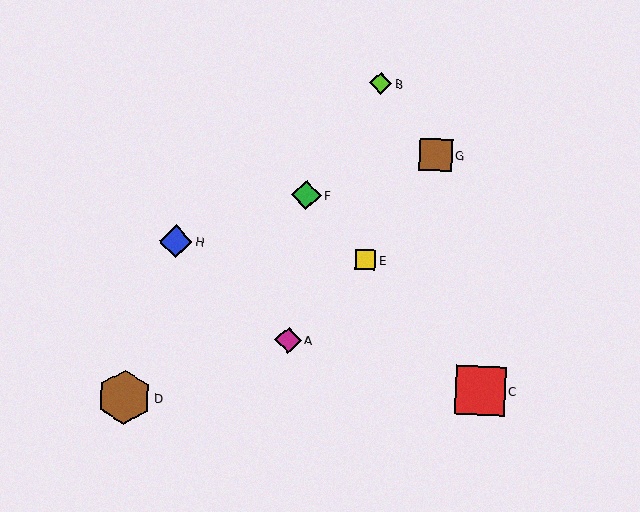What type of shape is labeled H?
Shape H is a blue diamond.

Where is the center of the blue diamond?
The center of the blue diamond is at (176, 241).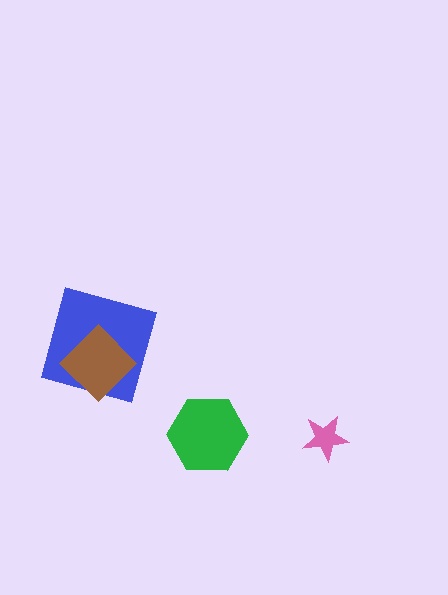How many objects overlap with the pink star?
0 objects overlap with the pink star.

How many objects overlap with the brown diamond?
1 object overlaps with the brown diamond.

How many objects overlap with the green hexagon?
0 objects overlap with the green hexagon.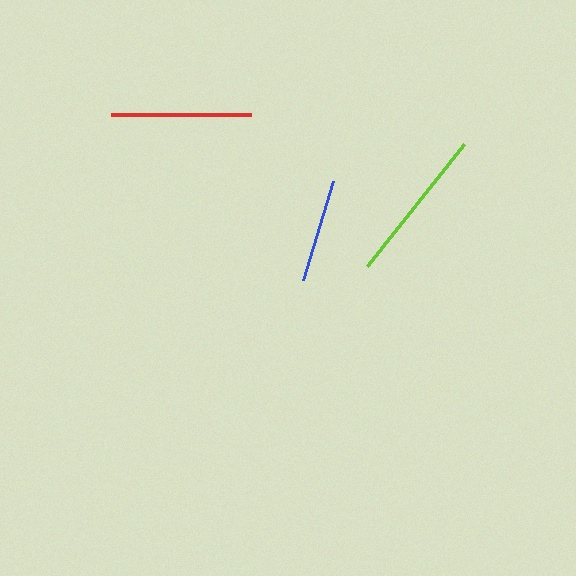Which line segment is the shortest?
The blue line is the shortest at approximately 103 pixels.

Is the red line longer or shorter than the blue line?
The red line is longer than the blue line.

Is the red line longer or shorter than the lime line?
The lime line is longer than the red line.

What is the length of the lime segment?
The lime segment is approximately 156 pixels long.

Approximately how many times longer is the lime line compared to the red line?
The lime line is approximately 1.1 times the length of the red line.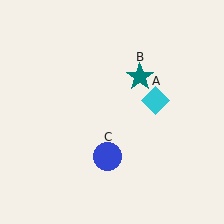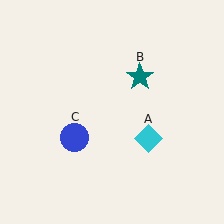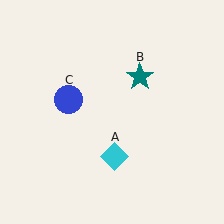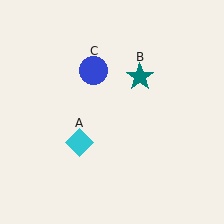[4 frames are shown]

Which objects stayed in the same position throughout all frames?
Teal star (object B) remained stationary.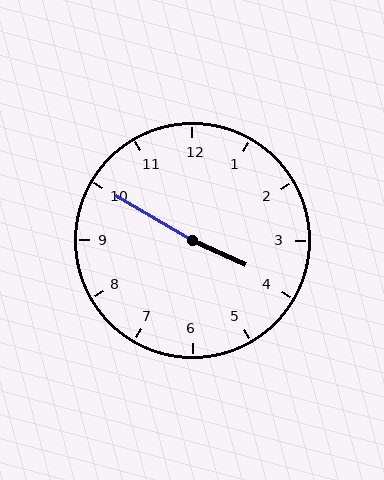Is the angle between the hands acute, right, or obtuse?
It is obtuse.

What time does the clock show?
3:50.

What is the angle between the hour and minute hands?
Approximately 175 degrees.